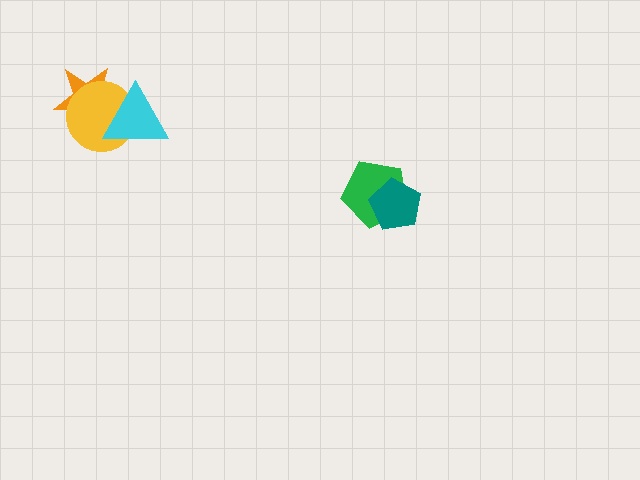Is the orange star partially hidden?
Yes, it is partially covered by another shape.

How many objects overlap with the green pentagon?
1 object overlaps with the green pentagon.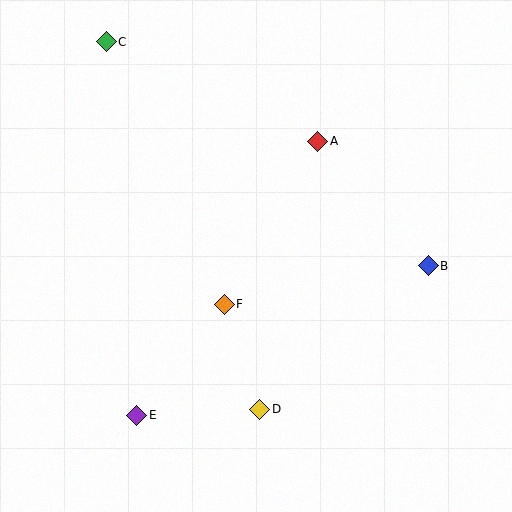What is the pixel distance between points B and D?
The distance between B and D is 221 pixels.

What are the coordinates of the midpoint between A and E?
The midpoint between A and E is at (227, 278).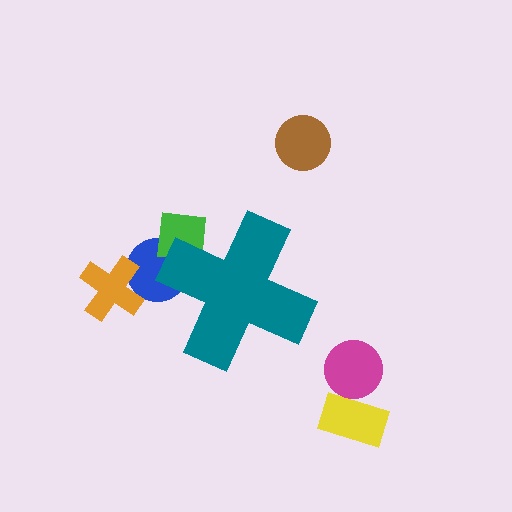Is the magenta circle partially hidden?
No, the magenta circle is fully visible.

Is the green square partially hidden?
Yes, the green square is partially hidden behind the teal cross.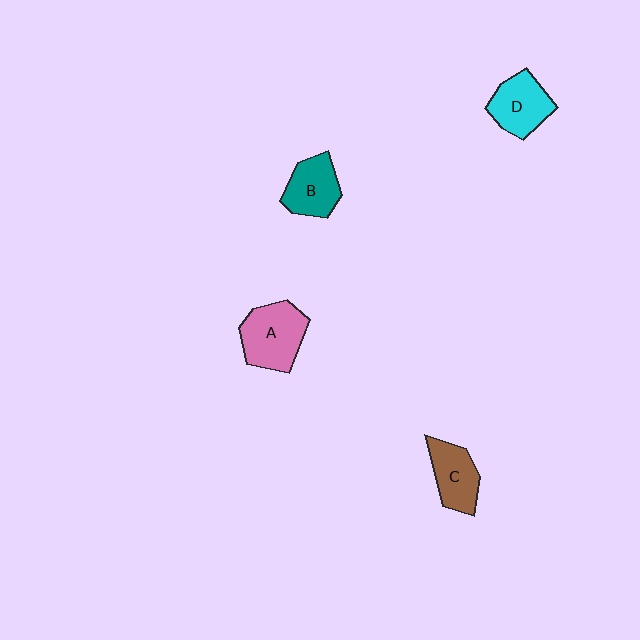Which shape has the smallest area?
Shape C (brown).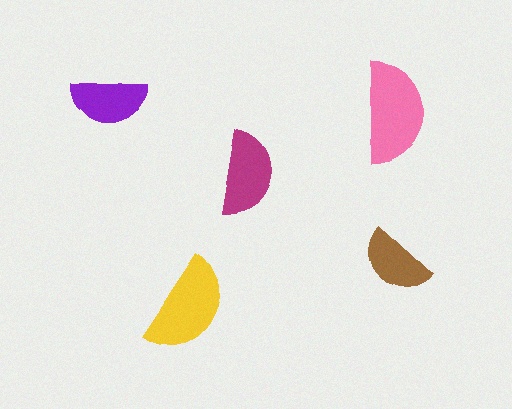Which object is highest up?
The purple semicircle is topmost.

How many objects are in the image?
There are 5 objects in the image.